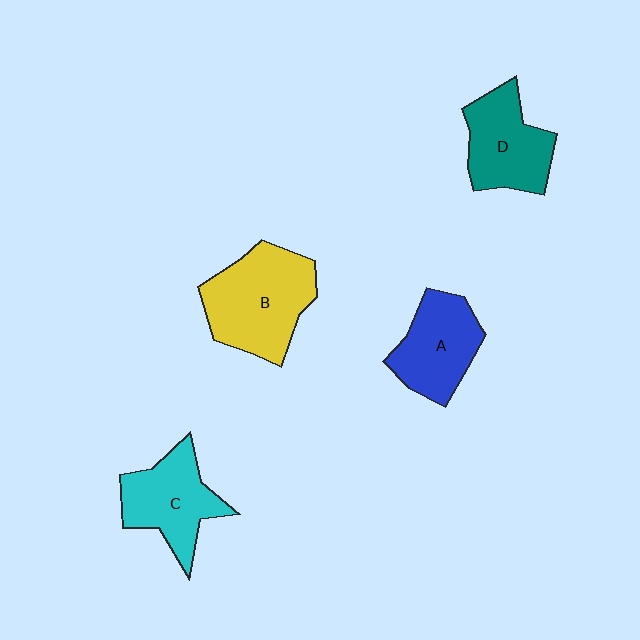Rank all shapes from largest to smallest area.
From largest to smallest: B (yellow), C (cyan), D (teal), A (blue).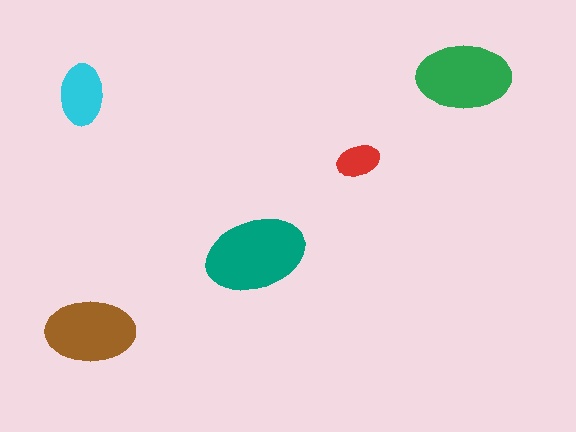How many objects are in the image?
There are 5 objects in the image.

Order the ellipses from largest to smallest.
the teal one, the green one, the brown one, the cyan one, the red one.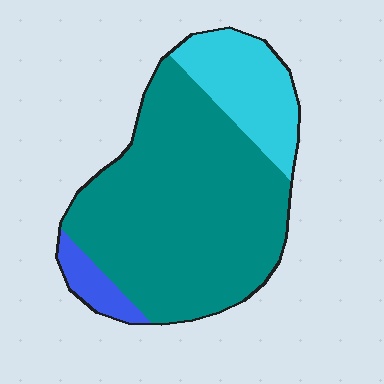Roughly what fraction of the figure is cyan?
Cyan covers 20% of the figure.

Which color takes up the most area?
Teal, at roughly 75%.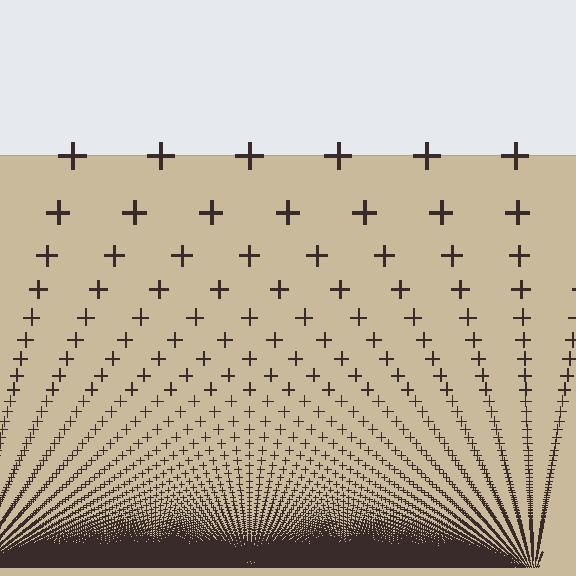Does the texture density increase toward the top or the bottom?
Density increases toward the bottom.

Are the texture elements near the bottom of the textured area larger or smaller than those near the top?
Smaller. The gradient is inverted — elements near the bottom are smaller and denser.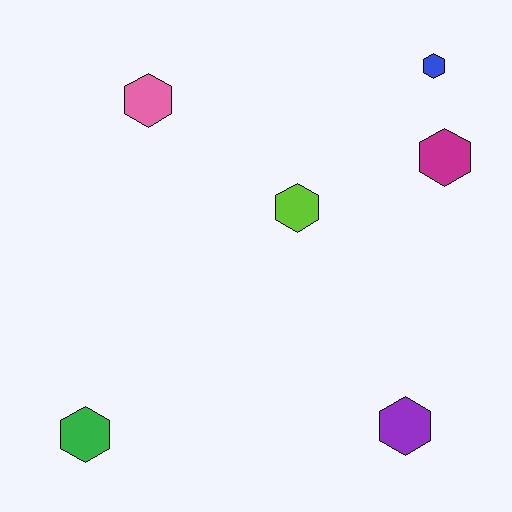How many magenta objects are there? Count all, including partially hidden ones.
There is 1 magenta object.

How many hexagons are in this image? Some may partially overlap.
There are 6 hexagons.